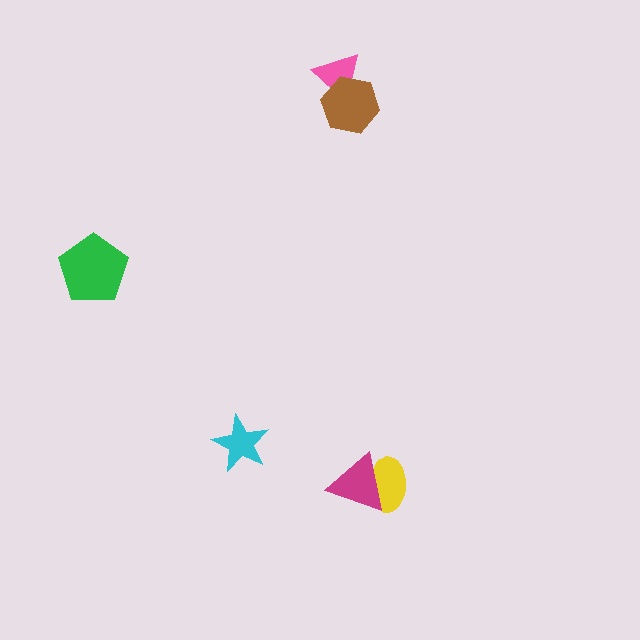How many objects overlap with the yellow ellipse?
1 object overlaps with the yellow ellipse.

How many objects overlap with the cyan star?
0 objects overlap with the cyan star.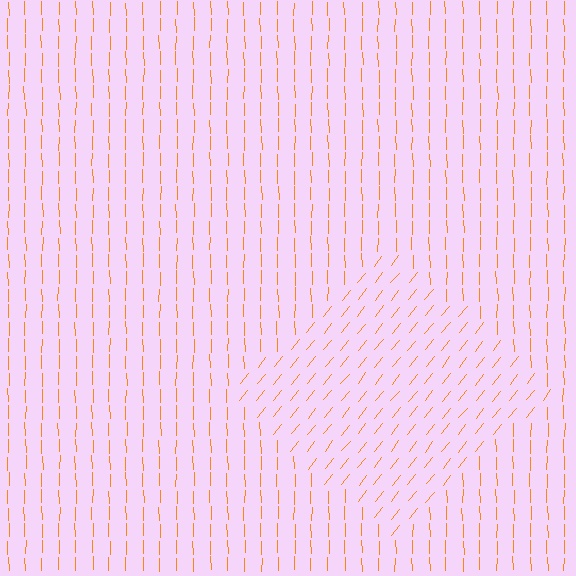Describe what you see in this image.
The image is filled with small orange line segments. A diamond region in the image has lines oriented differently from the surrounding lines, creating a visible texture boundary.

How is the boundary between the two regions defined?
The boundary is defined purely by a change in line orientation (approximately 39 degrees difference). All lines are the same color and thickness.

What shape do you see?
I see a diamond.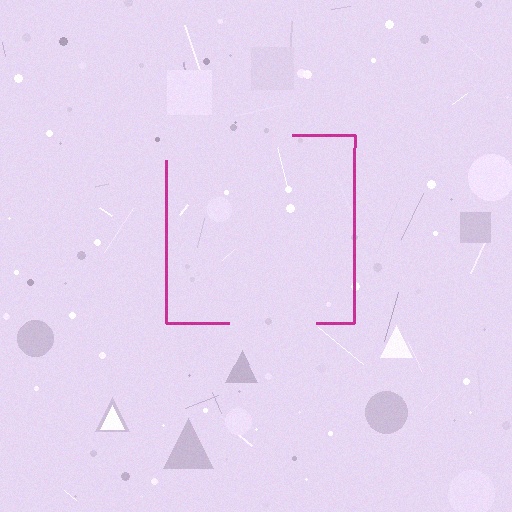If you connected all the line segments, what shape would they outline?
They would outline a square.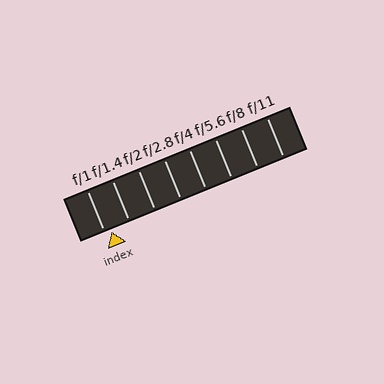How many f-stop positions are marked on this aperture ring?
There are 8 f-stop positions marked.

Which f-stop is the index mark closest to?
The index mark is closest to f/1.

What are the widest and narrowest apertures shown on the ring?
The widest aperture shown is f/1 and the narrowest is f/11.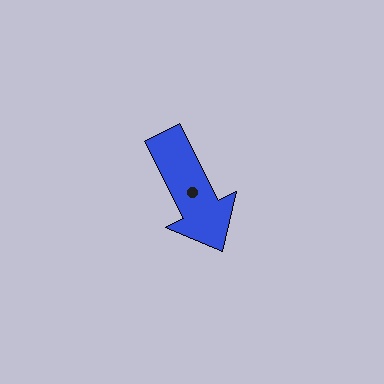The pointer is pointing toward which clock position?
Roughly 5 o'clock.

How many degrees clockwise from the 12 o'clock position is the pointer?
Approximately 153 degrees.